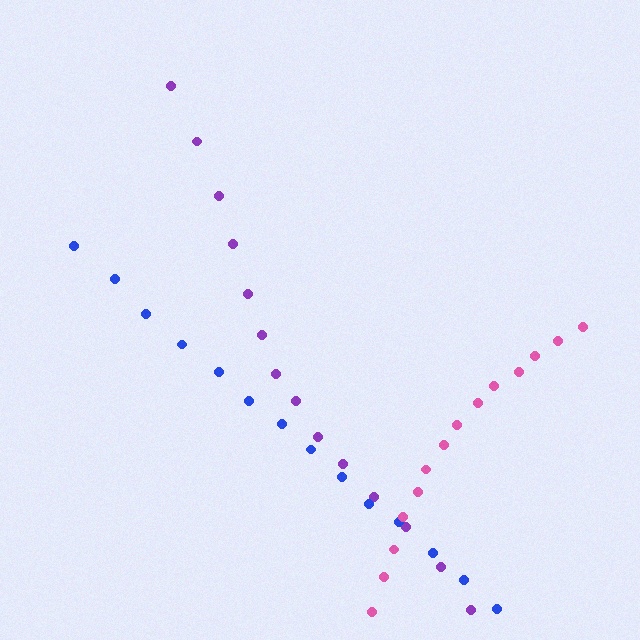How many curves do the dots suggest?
There are 3 distinct paths.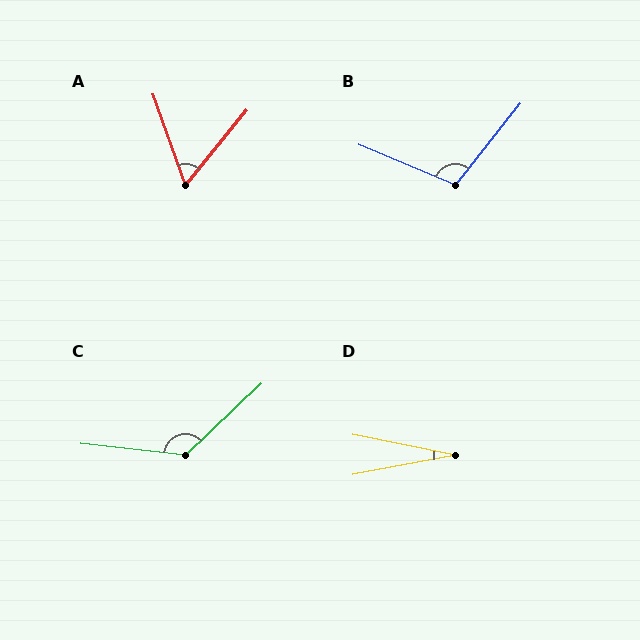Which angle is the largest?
C, at approximately 130 degrees.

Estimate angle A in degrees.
Approximately 59 degrees.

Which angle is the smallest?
D, at approximately 22 degrees.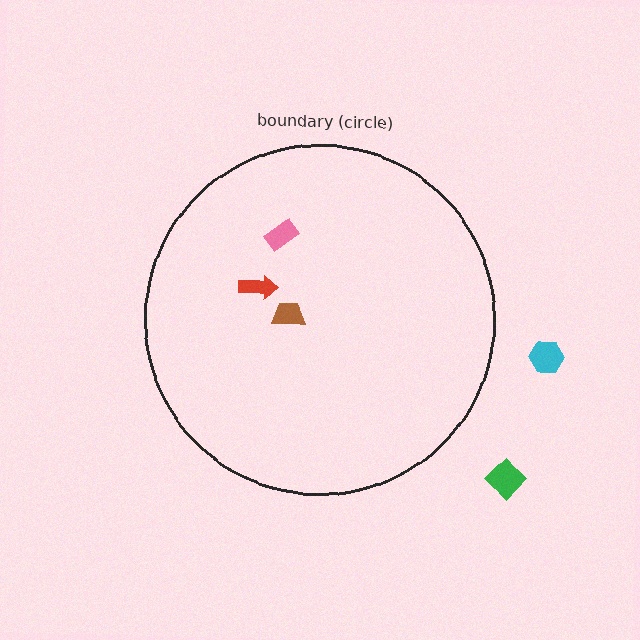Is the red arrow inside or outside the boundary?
Inside.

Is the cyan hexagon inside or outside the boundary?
Outside.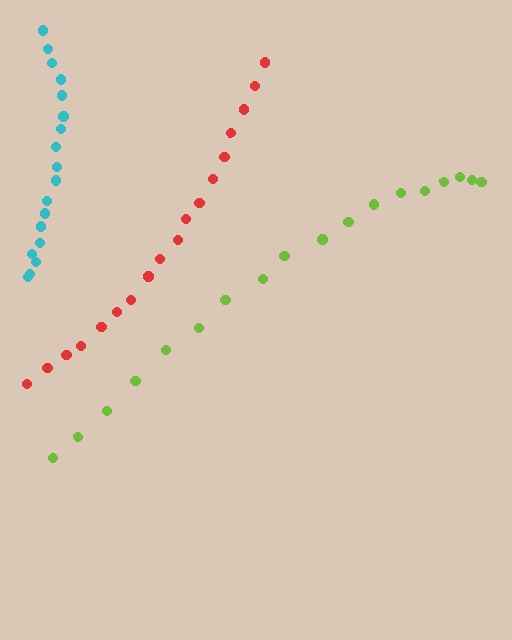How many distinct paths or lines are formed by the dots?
There are 3 distinct paths.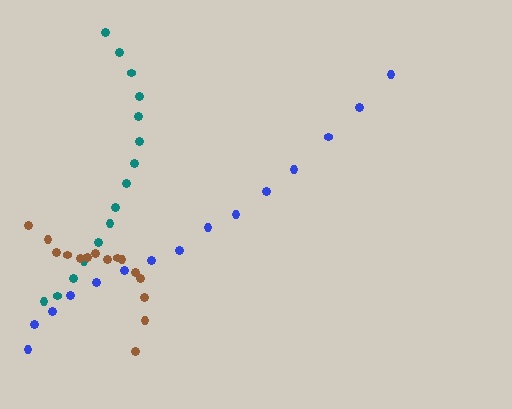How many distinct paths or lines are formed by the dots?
There are 3 distinct paths.